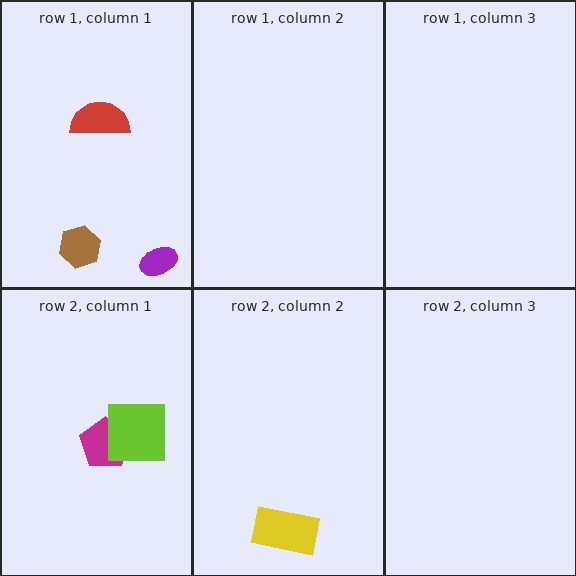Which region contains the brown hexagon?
The row 1, column 1 region.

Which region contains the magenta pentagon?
The row 2, column 1 region.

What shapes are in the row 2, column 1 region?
The magenta pentagon, the lime square.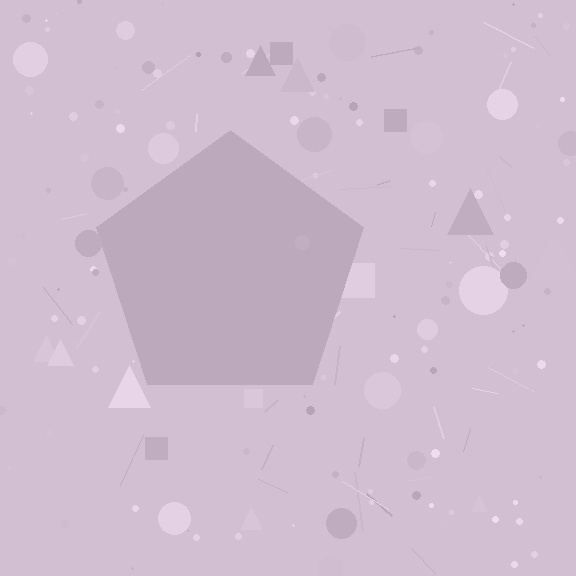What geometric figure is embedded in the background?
A pentagon is embedded in the background.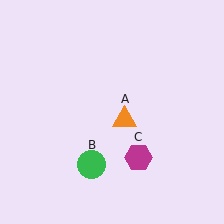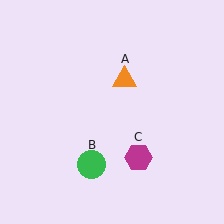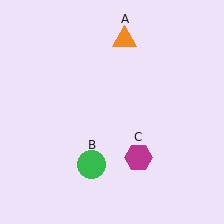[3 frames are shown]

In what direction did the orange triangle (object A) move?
The orange triangle (object A) moved up.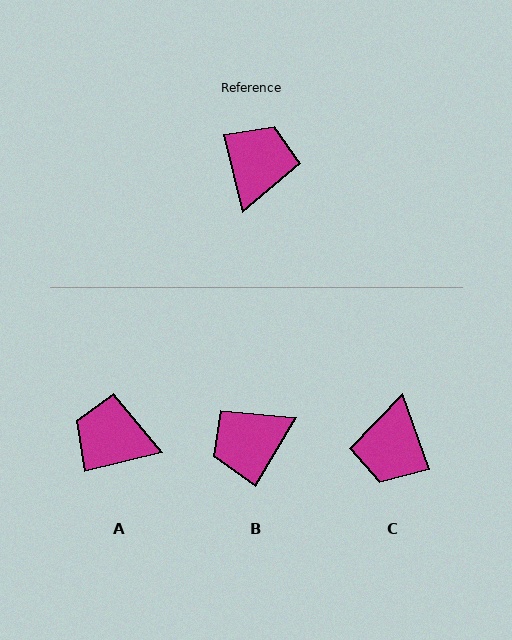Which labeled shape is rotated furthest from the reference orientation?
C, about 174 degrees away.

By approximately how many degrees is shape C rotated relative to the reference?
Approximately 174 degrees clockwise.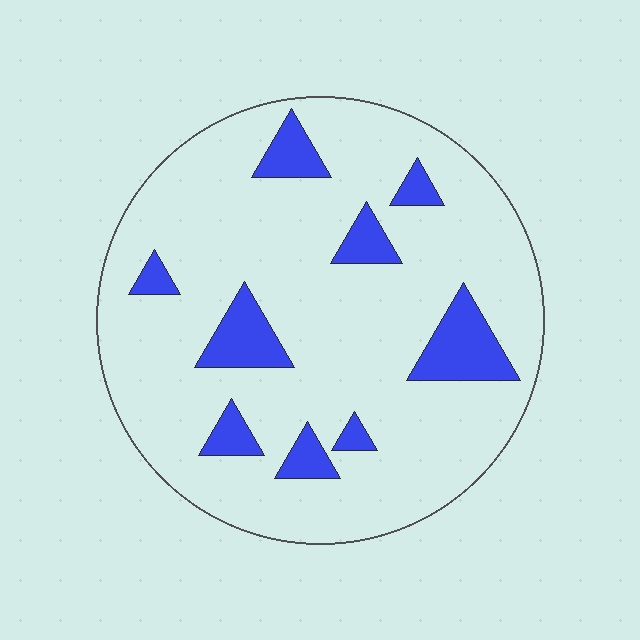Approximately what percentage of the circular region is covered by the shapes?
Approximately 15%.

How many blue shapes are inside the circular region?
9.